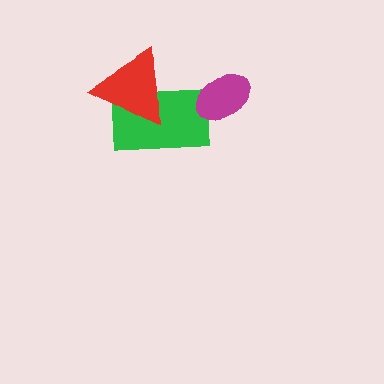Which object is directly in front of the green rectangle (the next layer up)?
The magenta ellipse is directly in front of the green rectangle.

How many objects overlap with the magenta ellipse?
1 object overlaps with the magenta ellipse.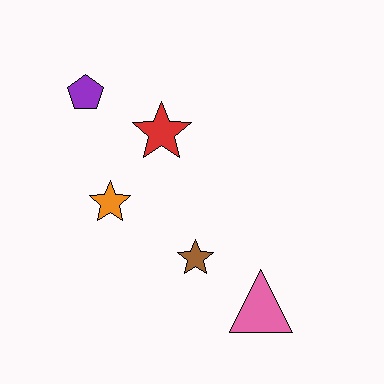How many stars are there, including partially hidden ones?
There are 3 stars.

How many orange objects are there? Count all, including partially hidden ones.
There is 1 orange object.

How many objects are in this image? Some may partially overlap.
There are 5 objects.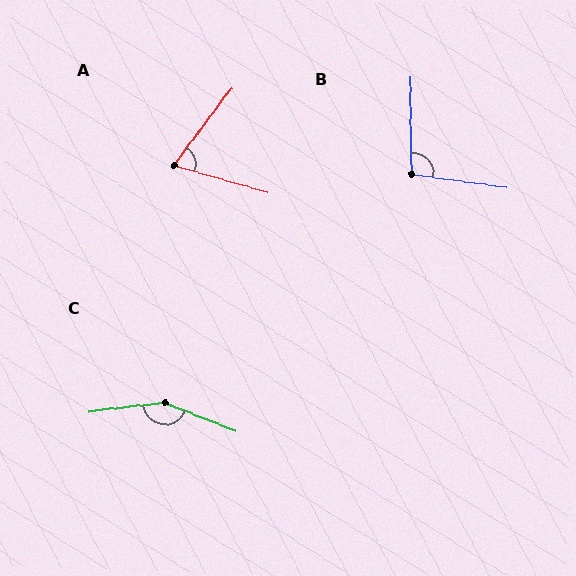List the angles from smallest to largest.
A (69°), B (99°), C (152°).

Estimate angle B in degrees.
Approximately 99 degrees.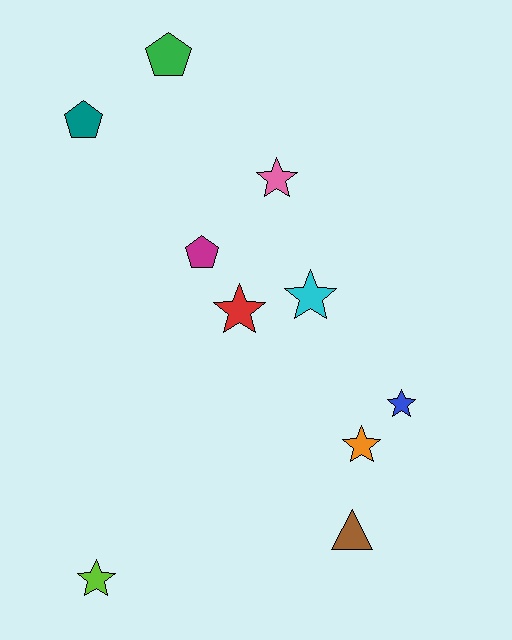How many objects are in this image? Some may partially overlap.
There are 10 objects.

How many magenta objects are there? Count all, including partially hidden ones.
There is 1 magenta object.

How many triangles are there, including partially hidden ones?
There is 1 triangle.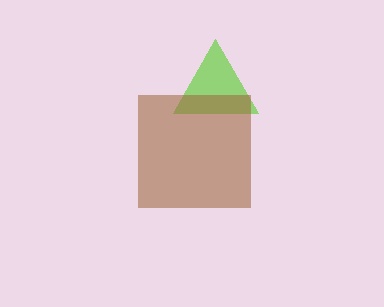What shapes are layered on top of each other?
The layered shapes are: a lime triangle, a brown square.